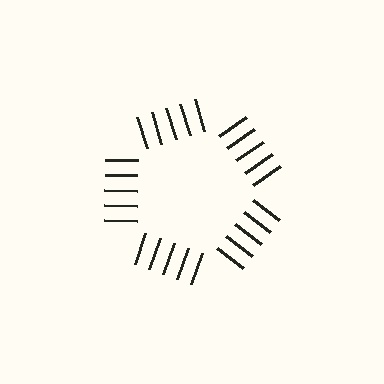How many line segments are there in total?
25 — 5 along each of the 5 edges.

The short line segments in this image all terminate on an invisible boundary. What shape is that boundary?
An illusory pentagon — the line segments terminate on its edges but no continuous stroke is drawn.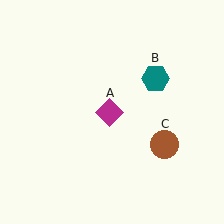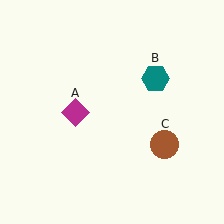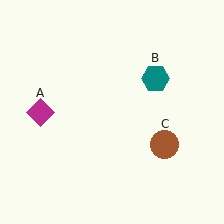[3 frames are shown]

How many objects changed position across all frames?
1 object changed position: magenta diamond (object A).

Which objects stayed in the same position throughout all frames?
Teal hexagon (object B) and brown circle (object C) remained stationary.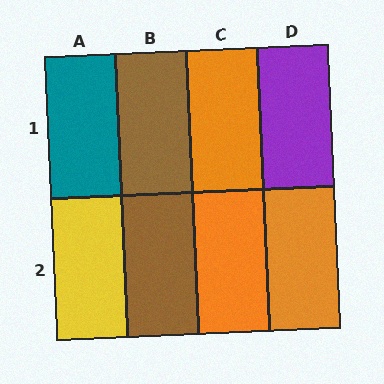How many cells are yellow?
1 cell is yellow.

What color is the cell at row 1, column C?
Orange.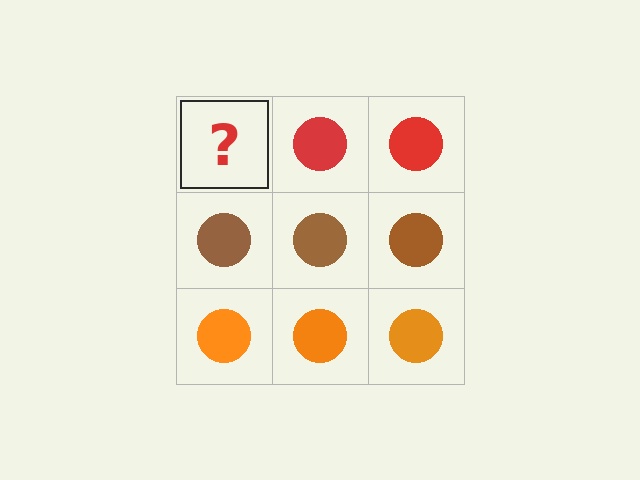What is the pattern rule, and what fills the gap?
The rule is that each row has a consistent color. The gap should be filled with a red circle.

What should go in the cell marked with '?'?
The missing cell should contain a red circle.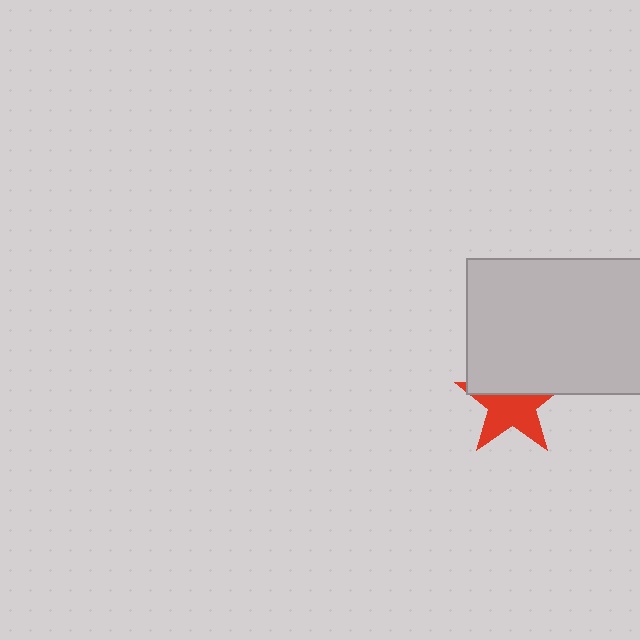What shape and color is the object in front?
The object in front is a light gray rectangle.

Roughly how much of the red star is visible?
About half of it is visible (roughly 56%).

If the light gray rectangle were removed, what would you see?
You would see the complete red star.